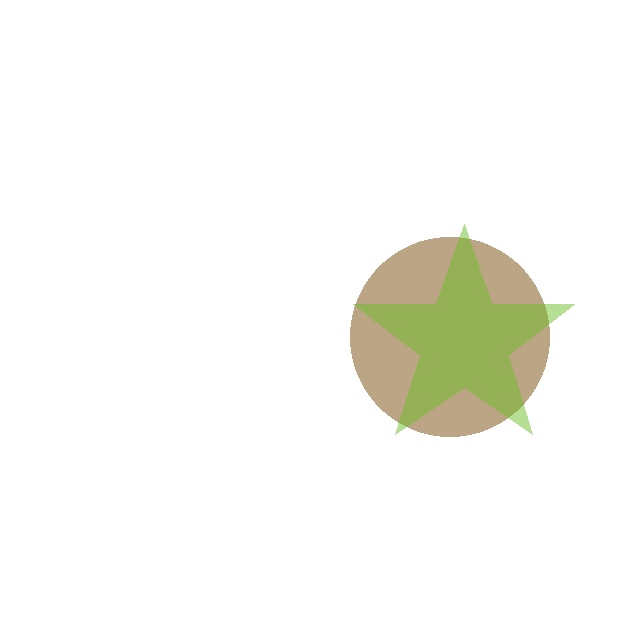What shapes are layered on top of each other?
The layered shapes are: a brown circle, a lime star.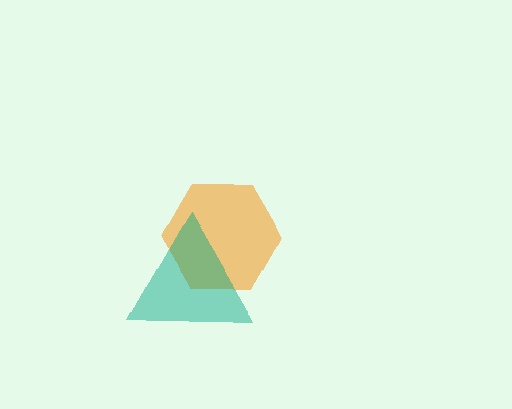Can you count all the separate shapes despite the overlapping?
Yes, there are 2 separate shapes.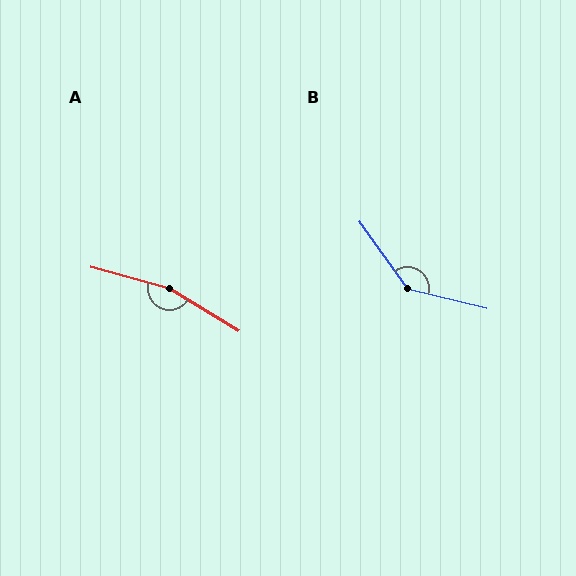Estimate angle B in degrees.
Approximately 139 degrees.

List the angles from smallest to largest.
B (139°), A (164°).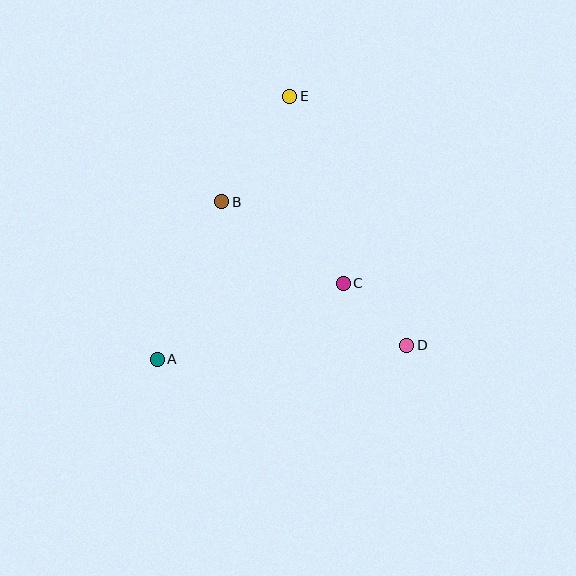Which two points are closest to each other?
Points C and D are closest to each other.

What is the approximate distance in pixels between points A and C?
The distance between A and C is approximately 201 pixels.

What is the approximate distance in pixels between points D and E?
The distance between D and E is approximately 275 pixels.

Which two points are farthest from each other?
Points A and E are farthest from each other.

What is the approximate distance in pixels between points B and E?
The distance between B and E is approximately 126 pixels.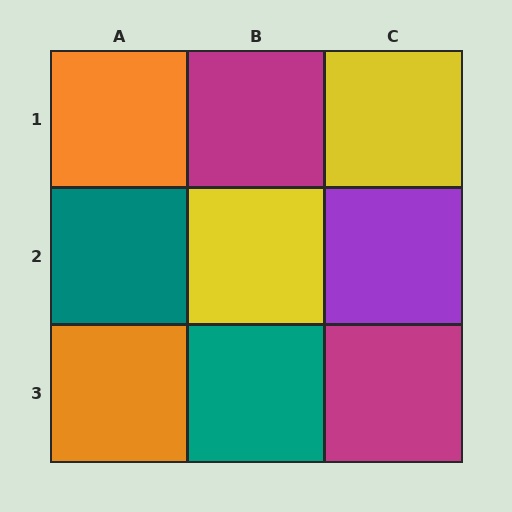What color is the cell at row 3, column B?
Teal.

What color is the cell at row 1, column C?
Yellow.